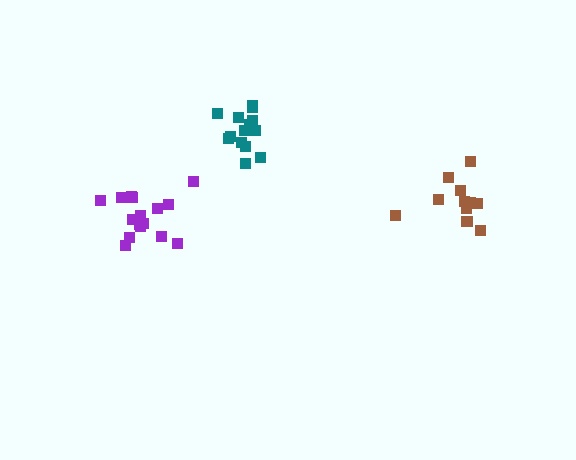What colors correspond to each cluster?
The clusters are colored: teal, purple, brown.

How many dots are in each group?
Group 1: 14 dots, Group 2: 17 dots, Group 3: 11 dots (42 total).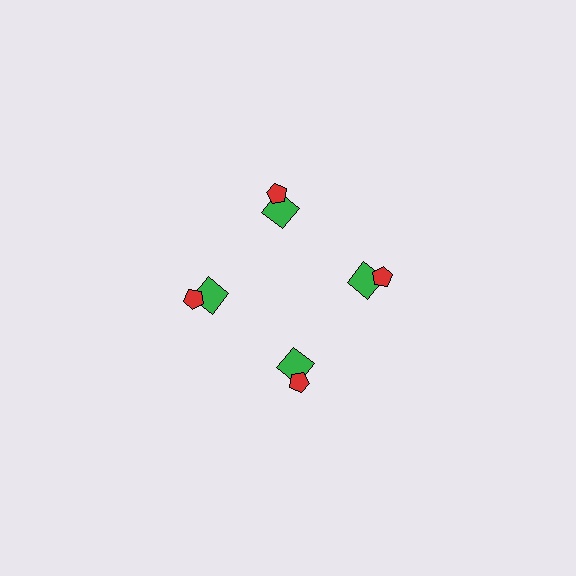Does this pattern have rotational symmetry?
Yes, this pattern has 4-fold rotational symmetry. It looks the same after rotating 90 degrees around the center.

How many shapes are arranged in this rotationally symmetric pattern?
There are 8 shapes, arranged in 4 groups of 2.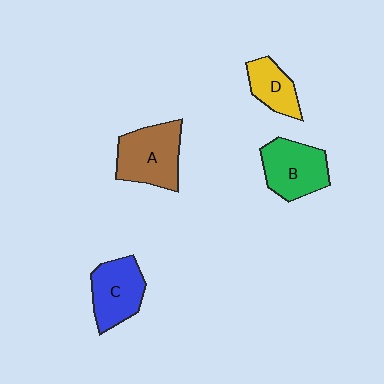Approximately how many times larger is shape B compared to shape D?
Approximately 1.6 times.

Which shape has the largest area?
Shape A (brown).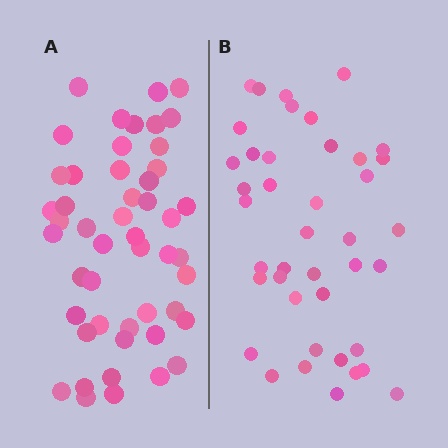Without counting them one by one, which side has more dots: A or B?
Region A (the left region) has more dots.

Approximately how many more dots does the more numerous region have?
Region A has roughly 8 or so more dots than region B.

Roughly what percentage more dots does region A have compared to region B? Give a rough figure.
About 20% more.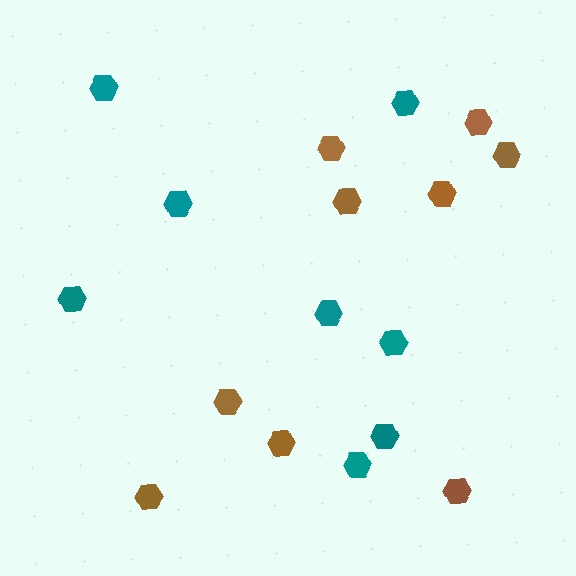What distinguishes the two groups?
There are 2 groups: one group of brown hexagons (9) and one group of teal hexagons (8).